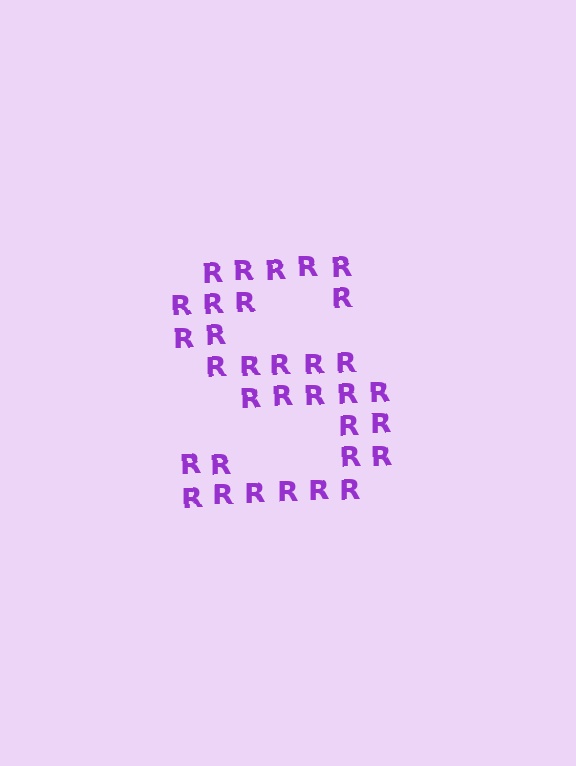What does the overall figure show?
The overall figure shows the letter S.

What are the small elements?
The small elements are letter R's.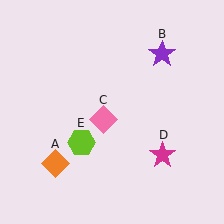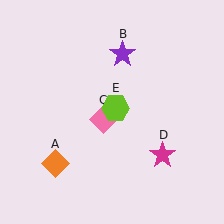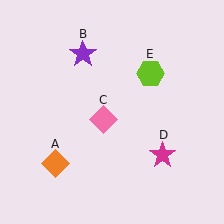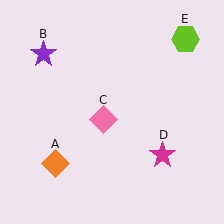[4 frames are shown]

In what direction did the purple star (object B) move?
The purple star (object B) moved left.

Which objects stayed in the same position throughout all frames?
Orange diamond (object A) and pink diamond (object C) and magenta star (object D) remained stationary.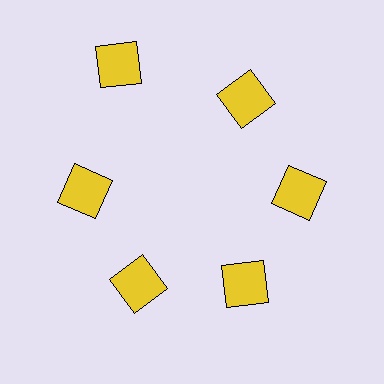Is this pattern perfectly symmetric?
No. The 6 yellow squares are arranged in a ring, but one element near the 11 o'clock position is pushed outward from the center, breaking the 6-fold rotational symmetry.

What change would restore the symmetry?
The symmetry would be restored by moving it inward, back onto the ring so that all 6 squares sit at equal angles and equal distance from the center.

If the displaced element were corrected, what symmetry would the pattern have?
It would have 6-fold rotational symmetry — the pattern would map onto itself every 60 degrees.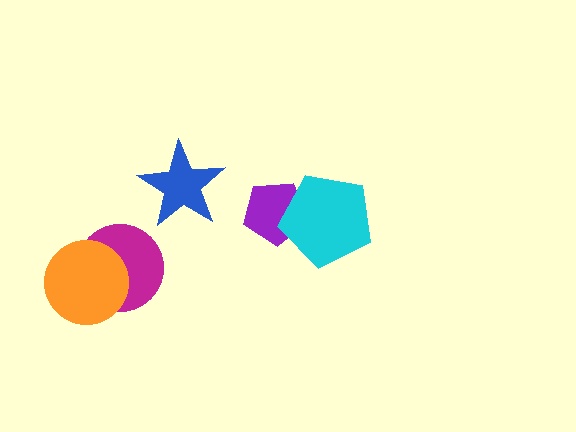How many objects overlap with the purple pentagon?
1 object overlaps with the purple pentagon.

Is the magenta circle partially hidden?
Yes, it is partially covered by another shape.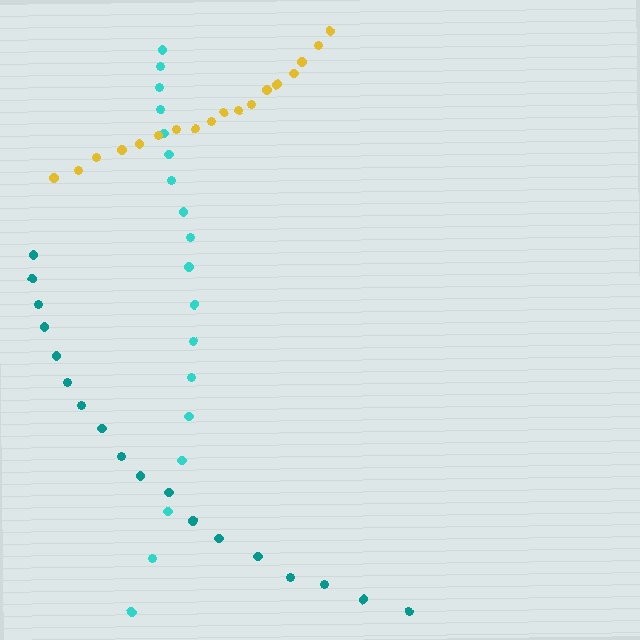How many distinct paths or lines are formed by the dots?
There are 3 distinct paths.